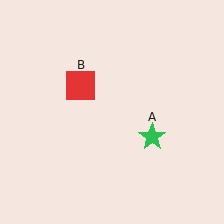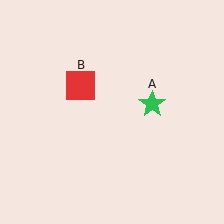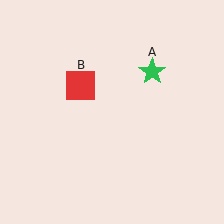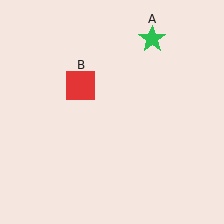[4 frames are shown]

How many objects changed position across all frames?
1 object changed position: green star (object A).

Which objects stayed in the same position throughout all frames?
Red square (object B) remained stationary.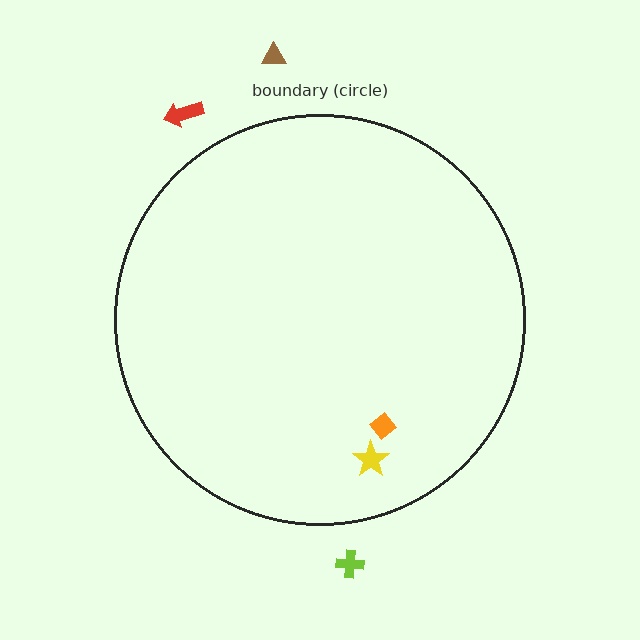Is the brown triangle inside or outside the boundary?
Outside.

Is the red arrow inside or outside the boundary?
Outside.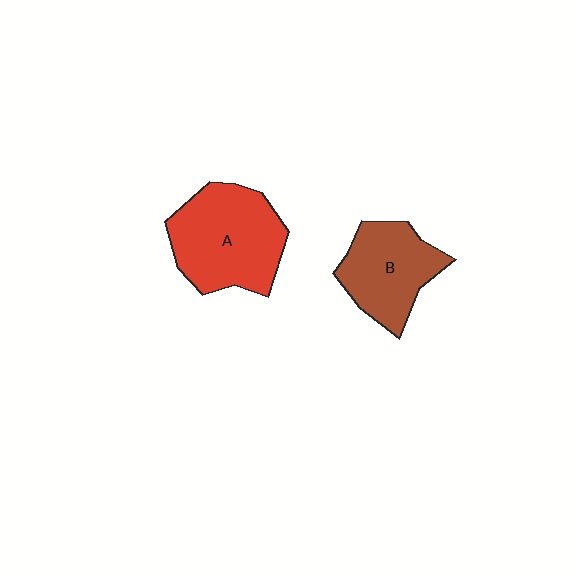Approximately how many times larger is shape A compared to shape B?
Approximately 1.3 times.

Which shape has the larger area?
Shape A (red).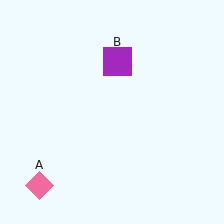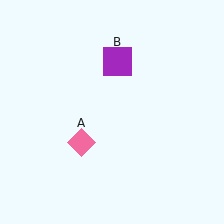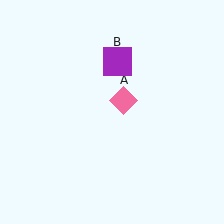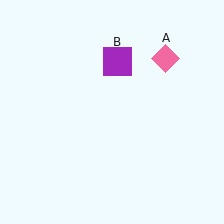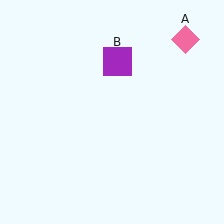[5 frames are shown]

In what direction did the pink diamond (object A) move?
The pink diamond (object A) moved up and to the right.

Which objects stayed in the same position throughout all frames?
Purple square (object B) remained stationary.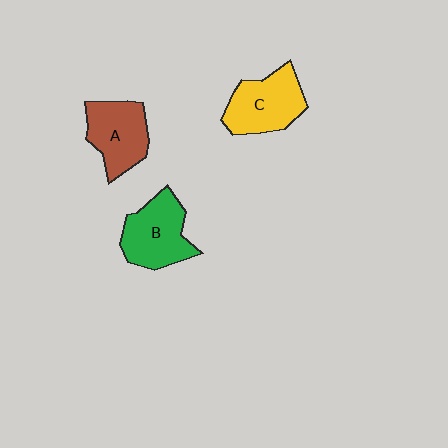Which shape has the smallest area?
Shape A (brown).